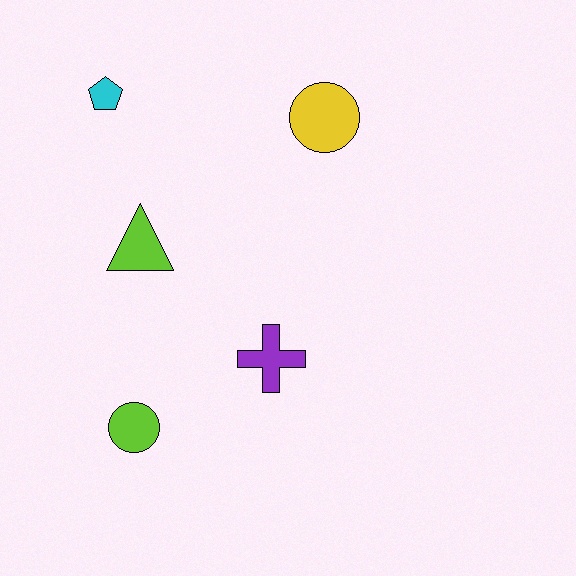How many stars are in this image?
There are no stars.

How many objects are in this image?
There are 5 objects.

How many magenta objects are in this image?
There are no magenta objects.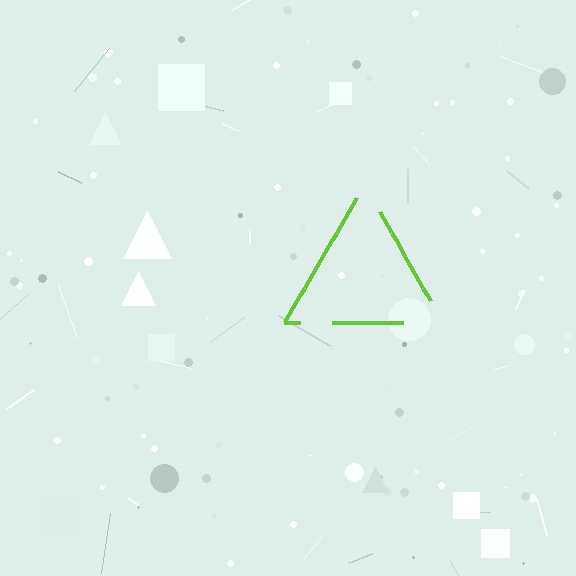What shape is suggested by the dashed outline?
The dashed outline suggests a triangle.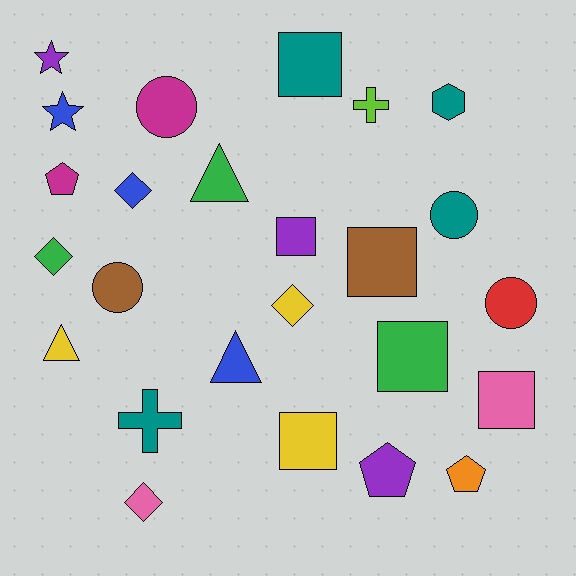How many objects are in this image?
There are 25 objects.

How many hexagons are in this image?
There is 1 hexagon.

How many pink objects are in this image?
There are 2 pink objects.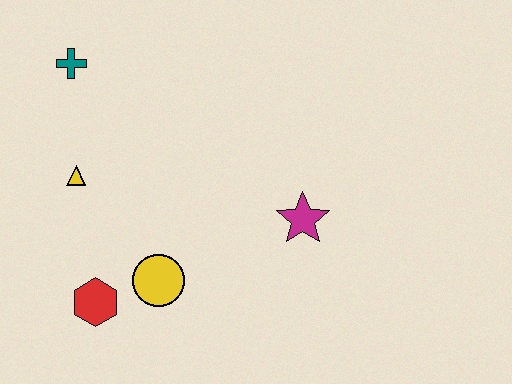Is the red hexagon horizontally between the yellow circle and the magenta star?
No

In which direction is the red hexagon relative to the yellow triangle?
The red hexagon is below the yellow triangle.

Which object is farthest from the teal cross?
The magenta star is farthest from the teal cross.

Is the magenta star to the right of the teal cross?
Yes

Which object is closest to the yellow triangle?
The teal cross is closest to the yellow triangle.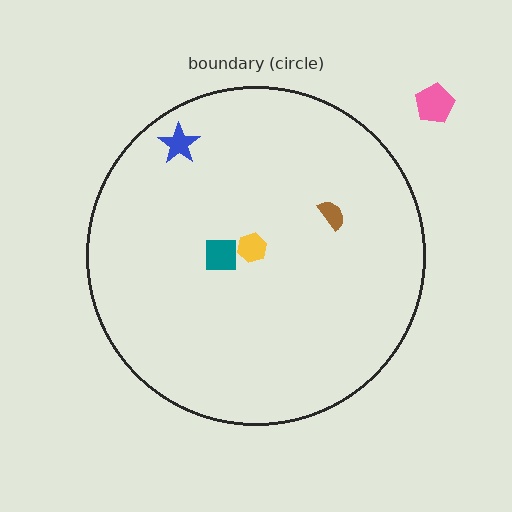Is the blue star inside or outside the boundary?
Inside.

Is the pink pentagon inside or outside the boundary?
Outside.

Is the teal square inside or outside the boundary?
Inside.